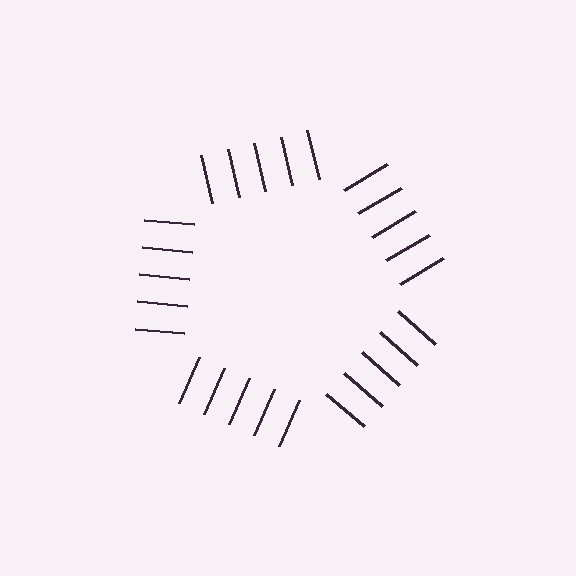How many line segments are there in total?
25 — 5 along each of the 5 edges.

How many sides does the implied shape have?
5 sides — the line-ends trace a pentagon.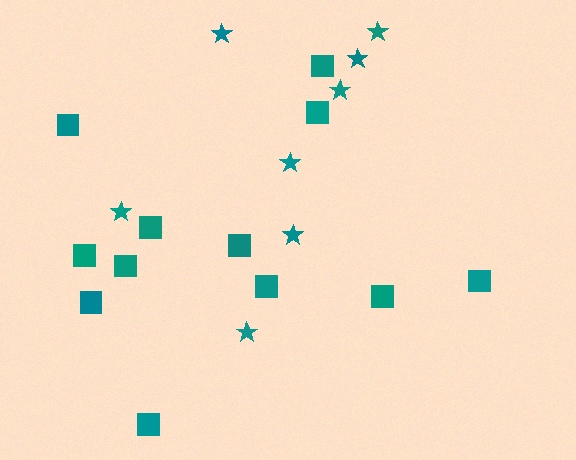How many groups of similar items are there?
There are 2 groups: one group of stars (8) and one group of squares (12).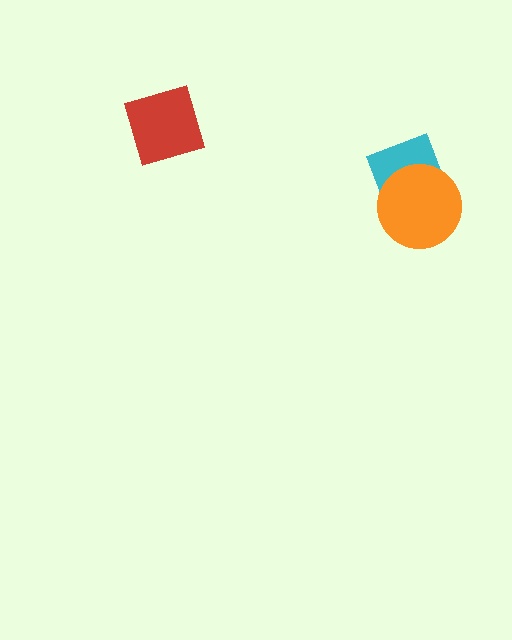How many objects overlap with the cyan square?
1 object overlaps with the cyan square.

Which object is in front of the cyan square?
The orange circle is in front of the cyan square.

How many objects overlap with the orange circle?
1 object overlaps with the orange circle.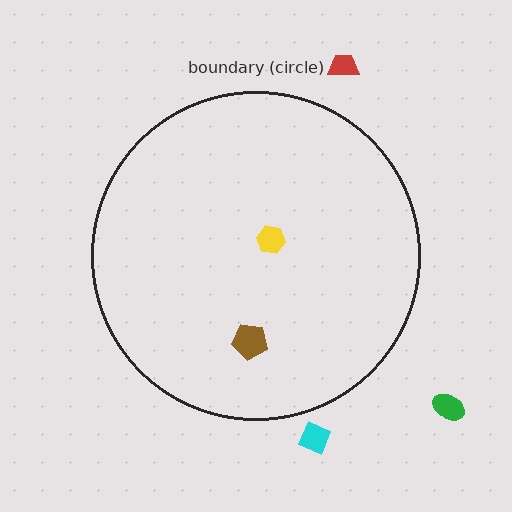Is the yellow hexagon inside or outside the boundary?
Inside.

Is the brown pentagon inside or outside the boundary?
Inside.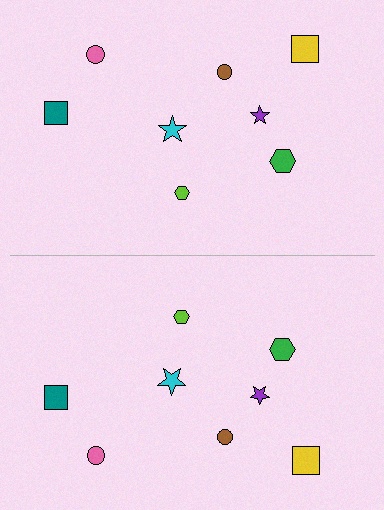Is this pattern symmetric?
Yes, this pattern has bilateral (reflection) symmetry.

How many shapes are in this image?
There are 16 shapes in this image.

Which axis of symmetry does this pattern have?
The pattern has a horizontal axis of symmetry running through the center of the image.